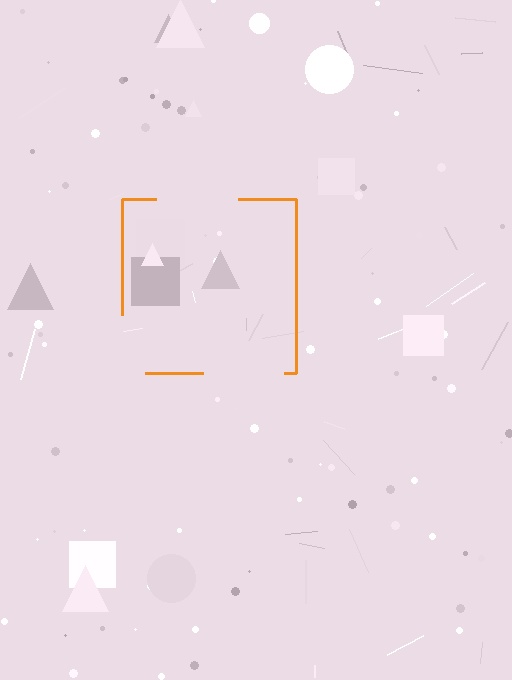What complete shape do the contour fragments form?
The contour fragments form a square.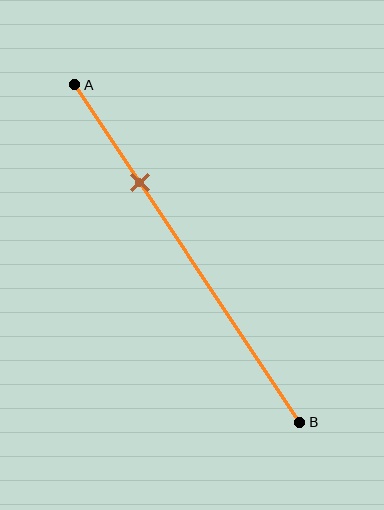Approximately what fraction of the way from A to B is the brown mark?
The brown mark is approximately 30% of the way from A to B.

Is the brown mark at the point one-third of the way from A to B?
No, the mark is at about 30% from A, not at the 33% one-third point.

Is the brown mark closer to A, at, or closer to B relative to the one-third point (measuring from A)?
The brown mark is closer to point A than the one-third point of segment AB.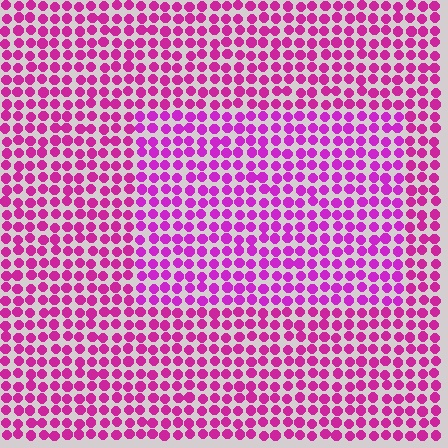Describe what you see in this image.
The image is filled with small magenta elements in a uniform arrangement. A rectangle-shaped region is visible where the elements are tinted to a slightly different hue, forming a subtle color boundary.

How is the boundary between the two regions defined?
The boundary is defined purely by a slight shift in hue (about 17 degrees). Spacing, size, and orientation are identical on both sides.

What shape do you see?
I see a rectangle.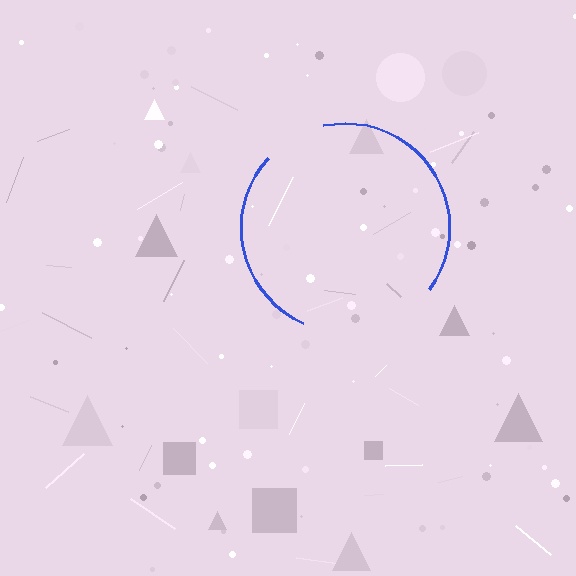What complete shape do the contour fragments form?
The contour fragments form a circle.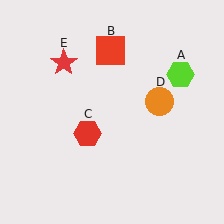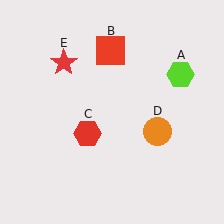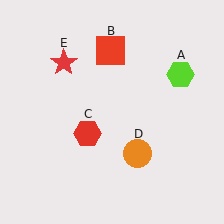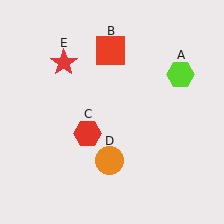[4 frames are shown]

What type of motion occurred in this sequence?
The orange circle (object D) rotated clockwise around the center of the scene.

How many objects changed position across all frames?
1 object changed position: orange circle (object D).